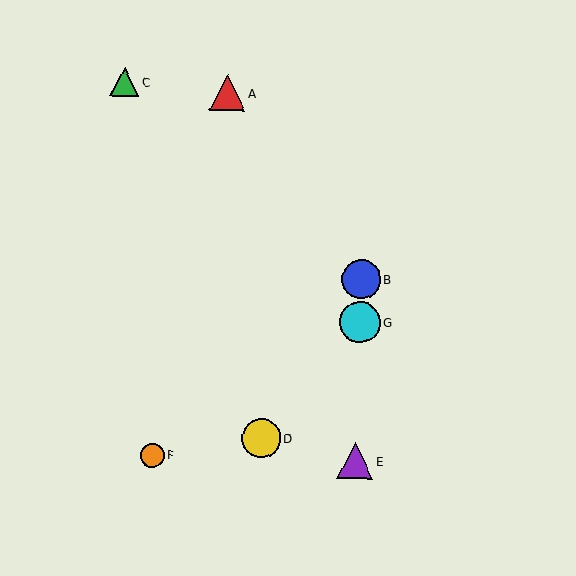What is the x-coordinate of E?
Object E is at x≈355.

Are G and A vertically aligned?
No, G is at x≈360 and A is at x≈227.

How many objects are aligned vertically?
3 objects (B, E, G) are aligned vertically.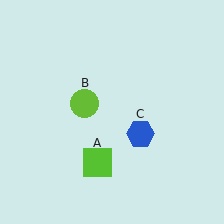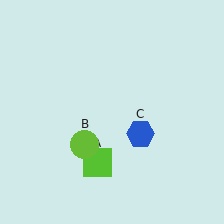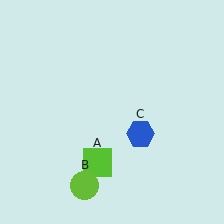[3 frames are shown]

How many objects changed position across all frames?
1 object changed position: lime circle (object B).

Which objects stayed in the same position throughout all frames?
Lime square (object A) and blue hexagon (object C) remained stationary.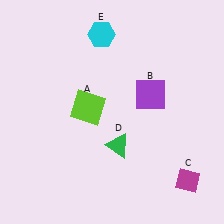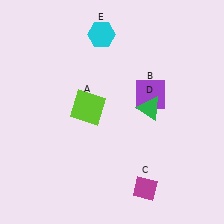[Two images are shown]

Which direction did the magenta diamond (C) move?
The magenta diamond (C) moved left.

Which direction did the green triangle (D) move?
The green triangle (D) moved up.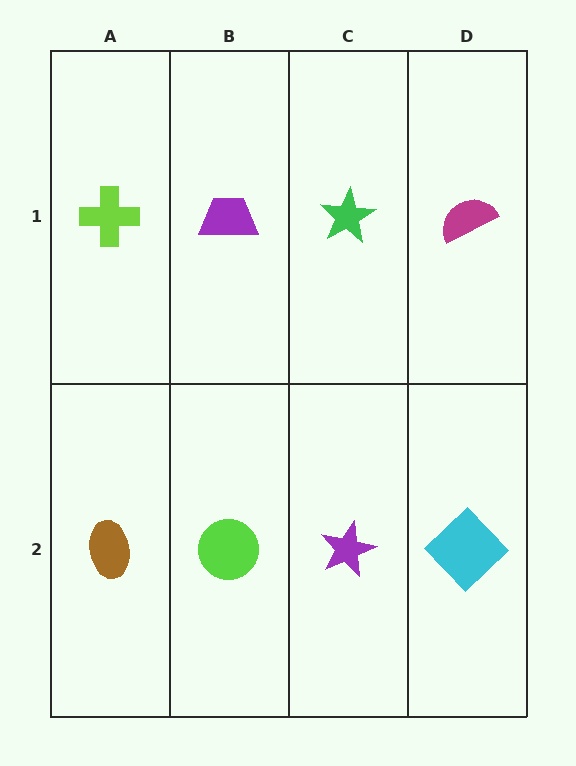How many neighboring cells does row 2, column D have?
2.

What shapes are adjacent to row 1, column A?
A brown ellipse (row 2, column A), a purple trapezoid (row 1, column B).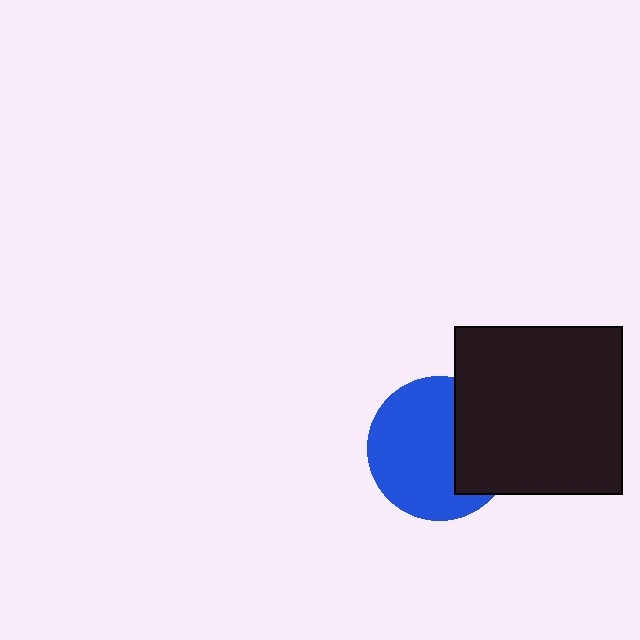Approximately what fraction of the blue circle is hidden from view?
Roughly 34% of the blue circle is hidden behind the black square.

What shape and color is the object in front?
The object in front is a black square.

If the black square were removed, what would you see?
You would see the complete blue circle.